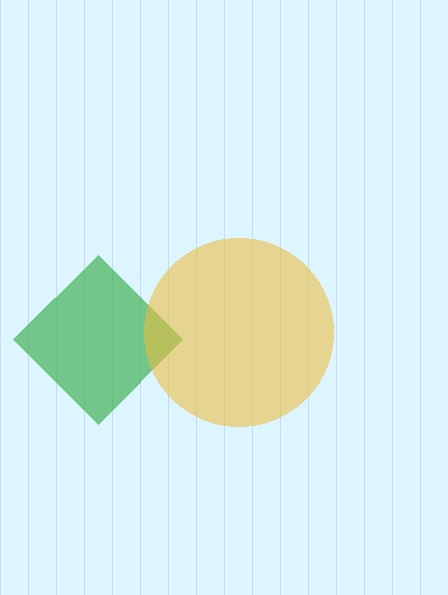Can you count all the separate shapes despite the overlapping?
Yes, there are 2 separate shapes.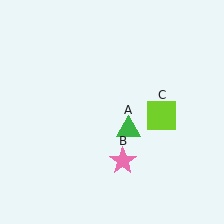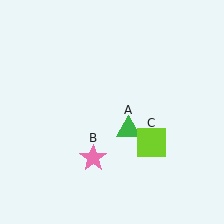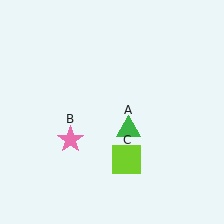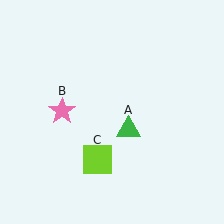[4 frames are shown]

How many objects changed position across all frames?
2 objects changed position: pink star (object B), lime square (object C).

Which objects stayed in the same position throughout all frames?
Green triangle (object A) remained stationary.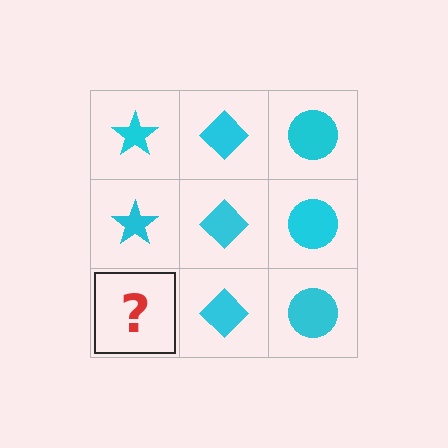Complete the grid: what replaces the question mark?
The question mark should be replaced with a cyan star.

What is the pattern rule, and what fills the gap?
The rule is that each column has a consistent shape. The gap should be filled with a cyan star.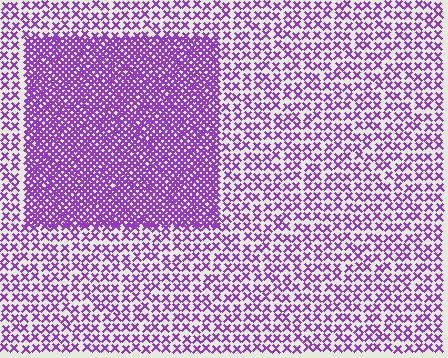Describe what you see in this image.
The image contains small purple elements arranged at two different densities. A rectangle-shaped region is visible where the elements are more densely packed than the surrounding area.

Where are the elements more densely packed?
The elements are more densely packed inside the rectangle boundary.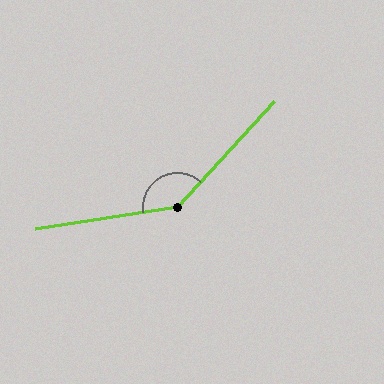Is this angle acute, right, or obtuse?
It is obtuse.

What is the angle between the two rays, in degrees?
Approximately 142 degrees.